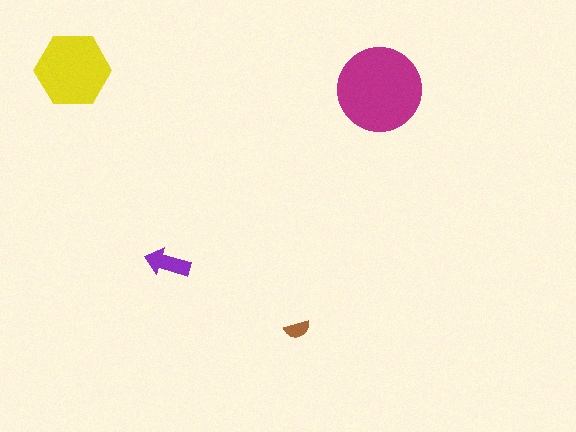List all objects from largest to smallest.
The magenta circle, the yellow hexagon, the purple arrow, the brown semicircle.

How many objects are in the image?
There are 4 objects in the image.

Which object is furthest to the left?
The yellow hexagon is leftmost.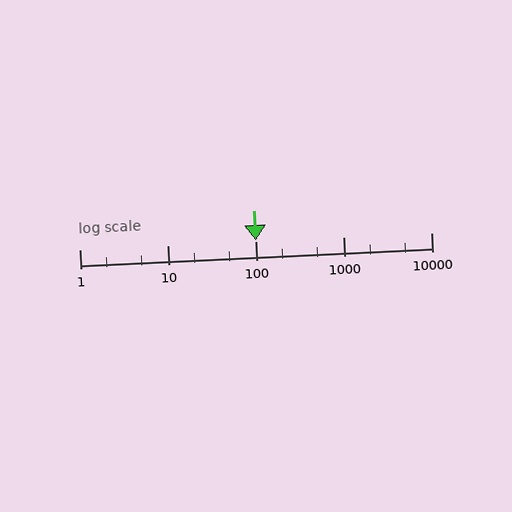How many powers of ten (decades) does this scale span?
The scale spans 4 decades, from 1 to 10000.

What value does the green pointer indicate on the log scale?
The pointer indicates approximately 100.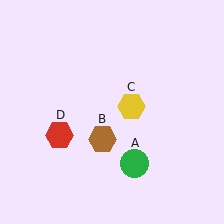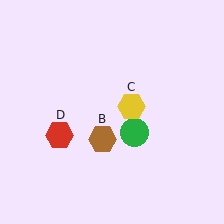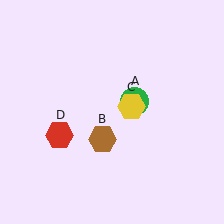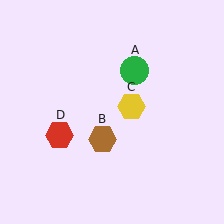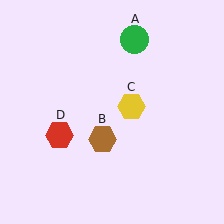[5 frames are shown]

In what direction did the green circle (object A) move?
The green circle (object A) moved up.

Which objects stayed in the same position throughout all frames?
Brown hexagon (object B) and yellow hexagon (object C) and red hexagon (object D) remained stationary.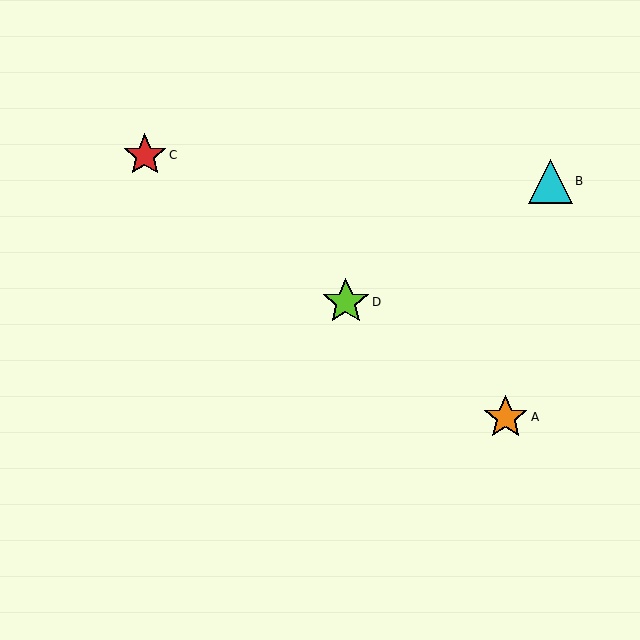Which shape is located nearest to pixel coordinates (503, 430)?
The orange star (labeled A) at (506, 418) is nearest to that location.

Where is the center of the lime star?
The center of the lime star is at (346, 302).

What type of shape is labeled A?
Shape A is an orange star.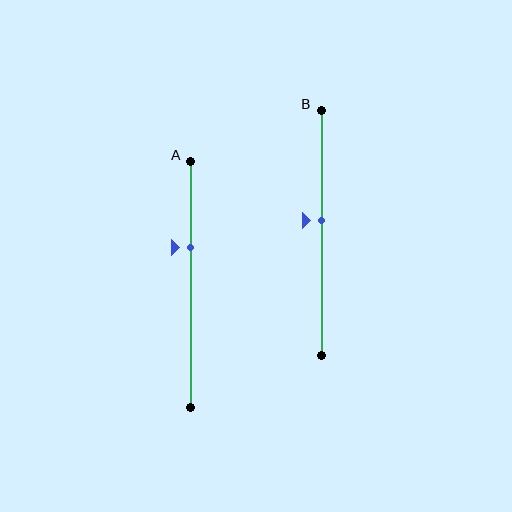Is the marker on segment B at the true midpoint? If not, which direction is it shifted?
No, the marker on segment B is shifted upward by about 5% of the segment length.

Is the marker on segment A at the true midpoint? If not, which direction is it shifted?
No, the marker on segment A is shifted upward by about 15% of the segment length.